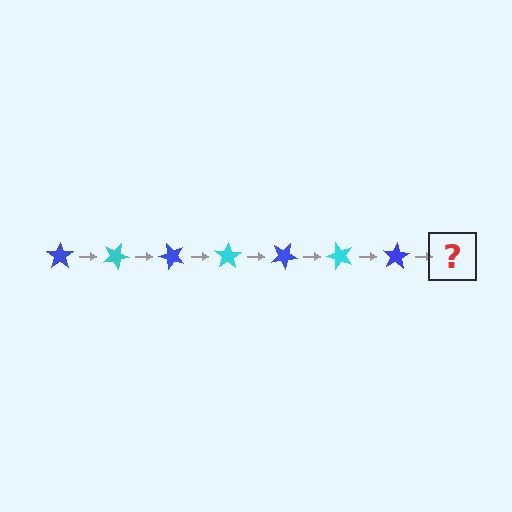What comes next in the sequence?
The next element should be a cyan star, rotated 175 degrees from the start.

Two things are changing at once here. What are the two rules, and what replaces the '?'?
The two rules are that it rotates 25 degrees each step and the color cycles through blue and cyan. The '?' should be a cyan star, rotated 175 degrees from the start.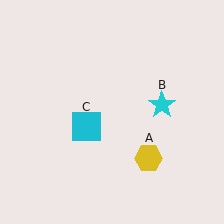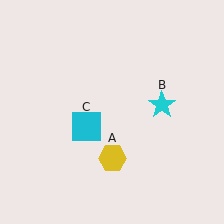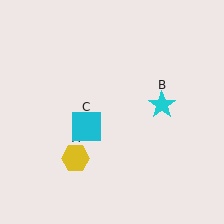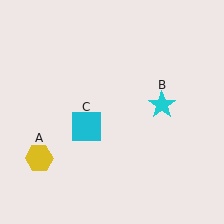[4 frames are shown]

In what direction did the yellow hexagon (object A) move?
The yellow hexagon (object A) moved left.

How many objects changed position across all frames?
1 object changed position: yellow hexagon (object A).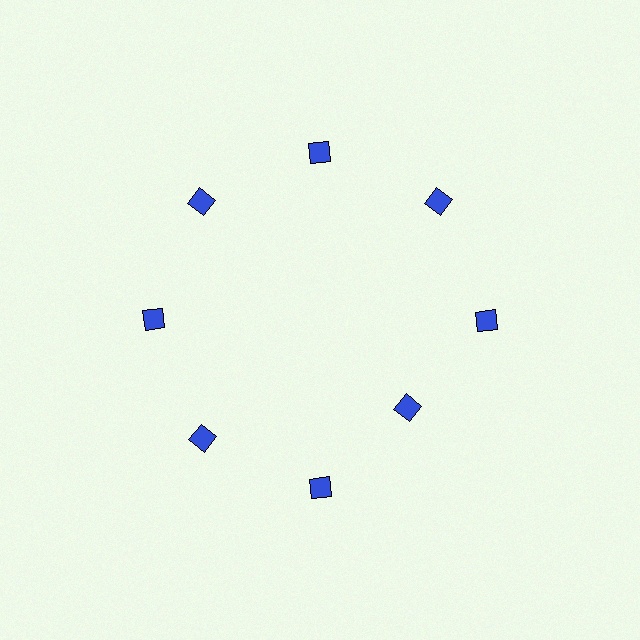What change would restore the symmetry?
The symmetry would be restored by moving it outward, back onto the ring so that all 8 diamonds sit at equal angles and equal distance from the center.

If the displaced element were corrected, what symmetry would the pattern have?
It would have 8-fold rotational symmetry — the pattern would map onto itself every 45 degrees.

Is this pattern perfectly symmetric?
No. The 8 blue diamonds are arranged in a ring, but one element near the 4 o'clock position is pulled inward toward the center, breaking the 8-fold rotational symmetry.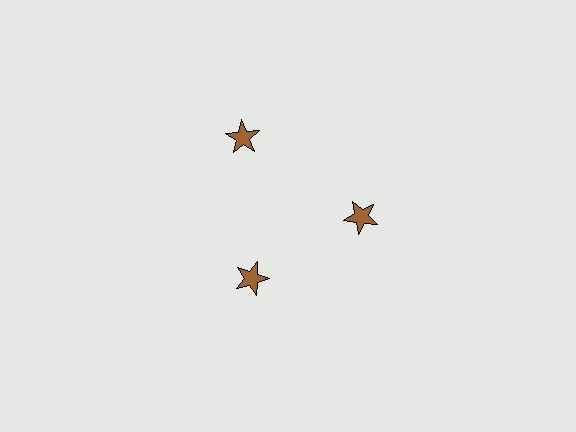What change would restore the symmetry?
The symmetry would be restored by moving it inward, back onto the ring so that all 3 stars sit at equal angles and equal distance from the center.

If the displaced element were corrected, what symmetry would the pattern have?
It would have 3-fold rotational symmetry — the pattern would map onto itself every 120 degrees.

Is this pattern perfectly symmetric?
No. The 3 brown stars are arranged in a ring, but one element near the 11 o'clock position is pushed outward from the center, breaking the 3-fold rotational symmetry.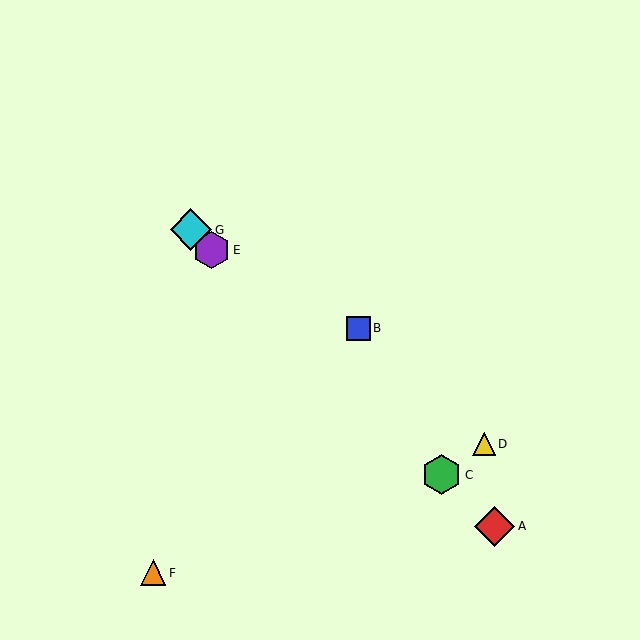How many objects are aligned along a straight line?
4 objects (A, C, E, G) are aligned along a straight line.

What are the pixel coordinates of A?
Object A is at (494, 526).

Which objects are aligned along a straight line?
Objects A, C, E, G are aligned along a straight line.